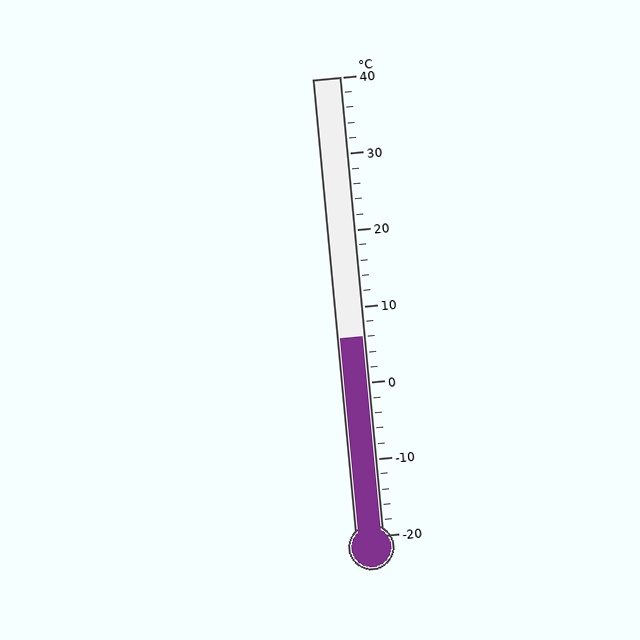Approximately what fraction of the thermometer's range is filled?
The thermometer is filled to approximately 45% of its range.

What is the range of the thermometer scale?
The thermometer scale ranges from -20°C to 40°C.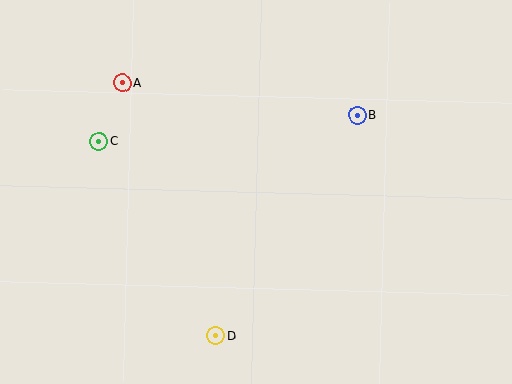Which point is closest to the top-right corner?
Point B is closest to the top-right corner.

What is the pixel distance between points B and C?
The distance between B and C is 259 pixels.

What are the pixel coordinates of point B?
Point B is at (357, 115).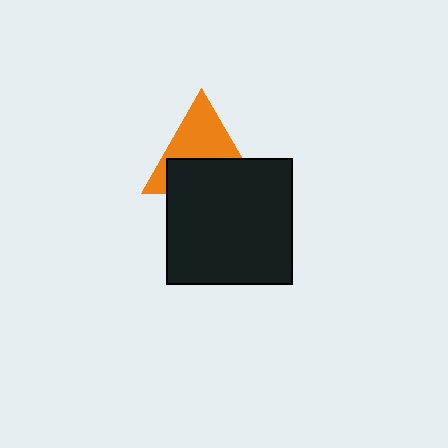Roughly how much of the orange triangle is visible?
About half of it is visible (roughly 52%).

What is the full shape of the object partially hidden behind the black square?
The partially hidden object is an orange triangle.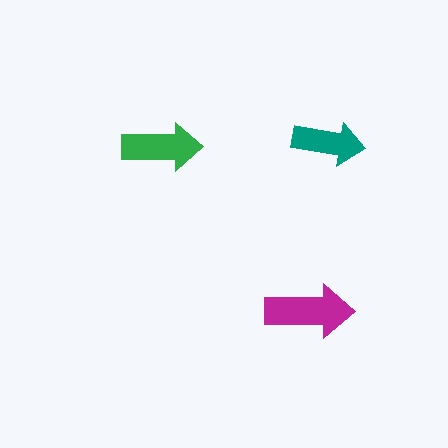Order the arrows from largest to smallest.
the magenta one, the green one, the teal one.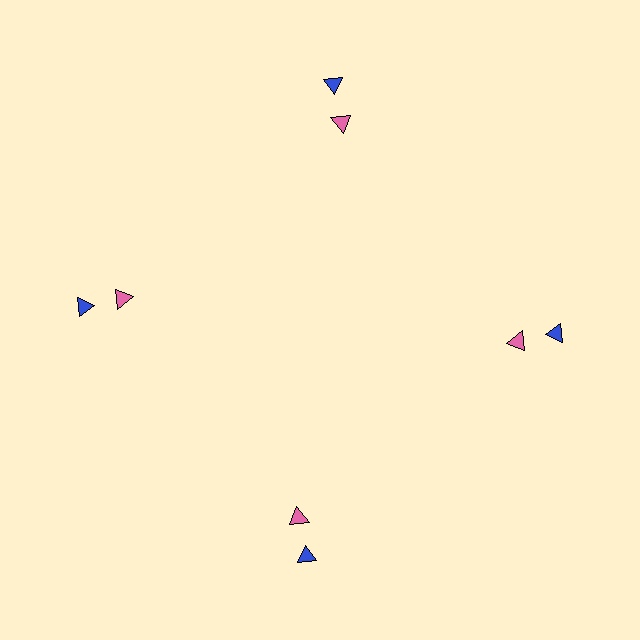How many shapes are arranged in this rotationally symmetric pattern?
There are 8 shapes, arranged in 4 groups of 2.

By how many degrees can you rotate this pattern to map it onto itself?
The pattern maps onto itself every 90 degrees of rotation.